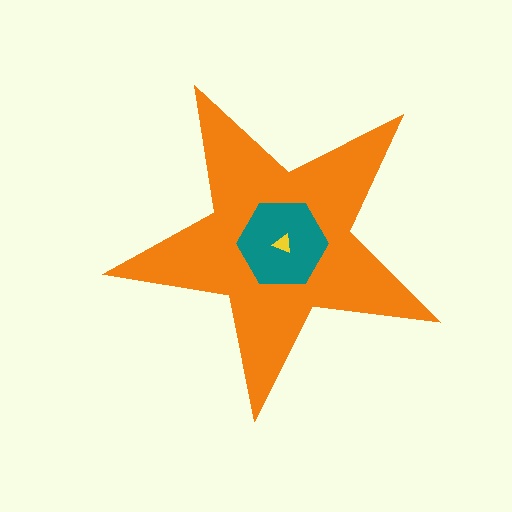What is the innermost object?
The yellow triangle.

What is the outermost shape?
The orange star.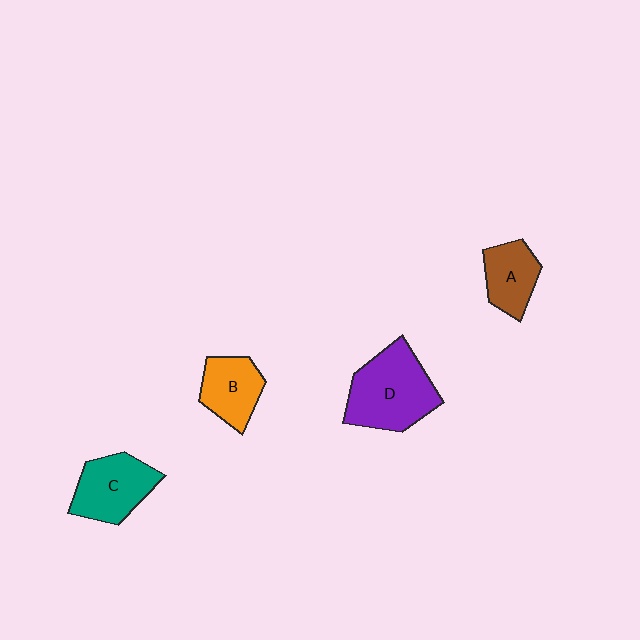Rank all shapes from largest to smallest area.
From largest to smallest: D (purple), C (teal), B (orange), A (brown).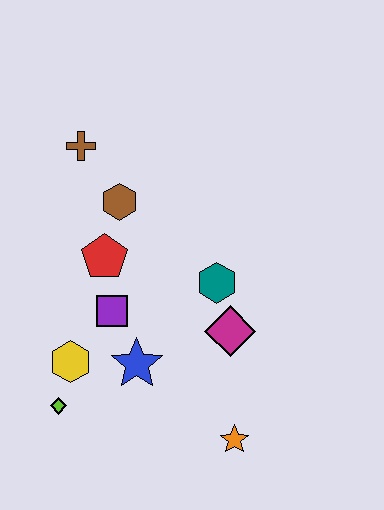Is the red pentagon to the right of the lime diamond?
Yes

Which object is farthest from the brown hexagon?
The orange star is farthest from the brown hexagon.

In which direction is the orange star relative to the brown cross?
The orange star is below the brown cross.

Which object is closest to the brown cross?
The brown hexagon is closest to the brown cross.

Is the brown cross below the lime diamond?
No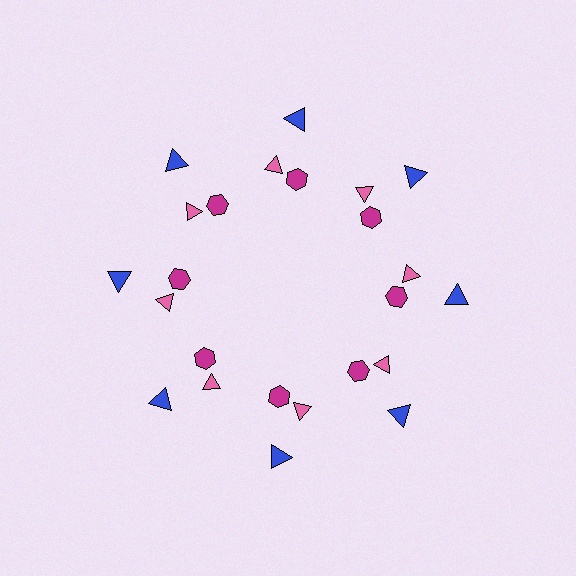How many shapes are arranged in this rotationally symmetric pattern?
There are 24 shapes, arranged in 8 groups of 3.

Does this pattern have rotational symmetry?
Yes, this pattern has 8-fold rotational symmetry. It looks the same after rotating 45 degrees around the center.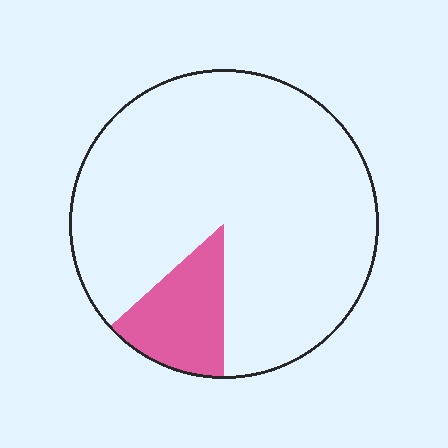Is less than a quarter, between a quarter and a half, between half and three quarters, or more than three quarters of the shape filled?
Less than a quarter.